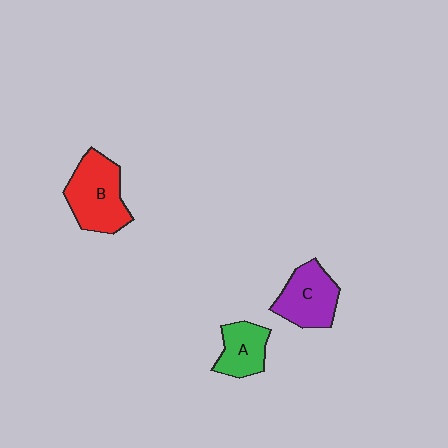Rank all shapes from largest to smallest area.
From largest to smallest: B (red), C (purple), A (green).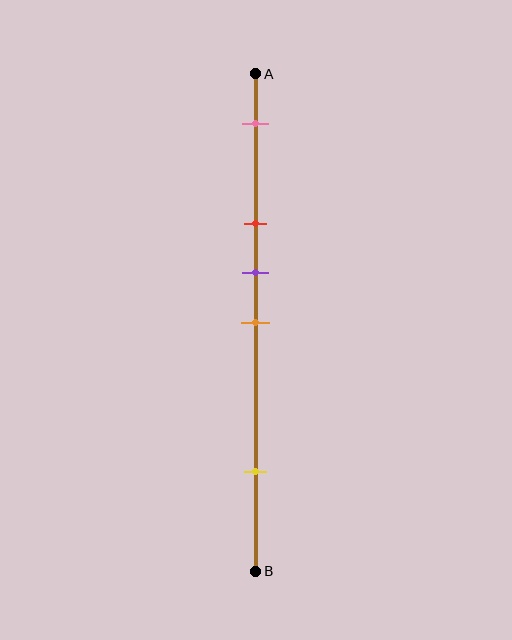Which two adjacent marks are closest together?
The purple and orange marks are the closest adjacent pair.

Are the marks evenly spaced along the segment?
No, the marks are not evenly spaced.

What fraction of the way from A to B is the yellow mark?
The yellow mark is approximately 80% (0.8) of the way from A to B.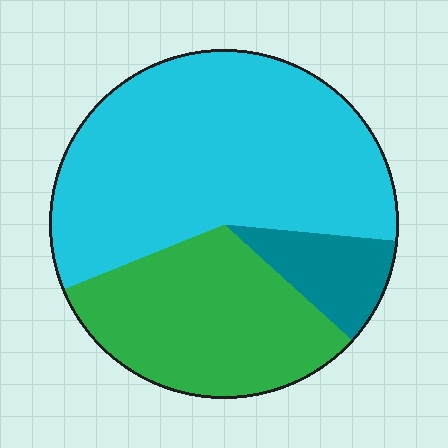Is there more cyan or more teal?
Cyan.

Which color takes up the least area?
Teal, at roughly 10%.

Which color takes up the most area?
Cyan, at roughly 60%.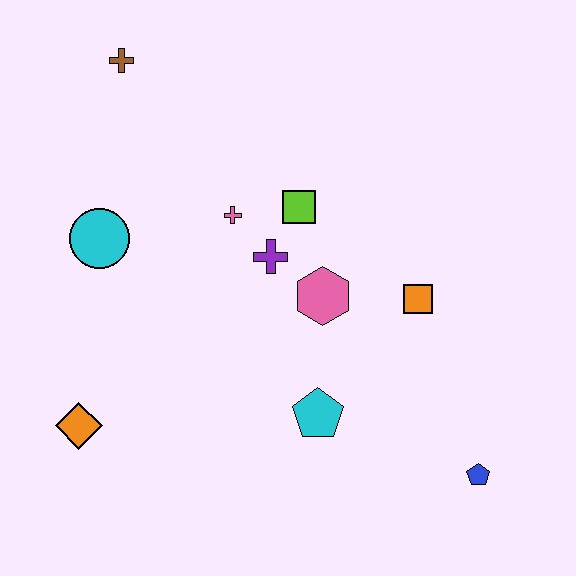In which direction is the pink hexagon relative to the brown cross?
The pink hexagon is below the brown cross.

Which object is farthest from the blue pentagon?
The brown cross is farthest from the blue pentagon.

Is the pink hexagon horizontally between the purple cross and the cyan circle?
No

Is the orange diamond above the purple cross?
No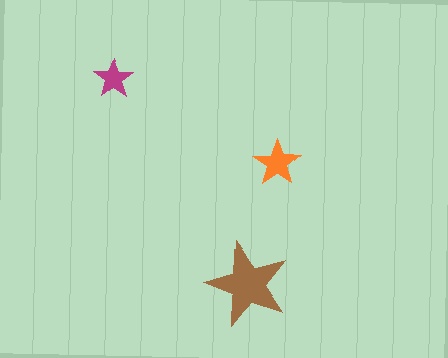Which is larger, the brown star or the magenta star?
The brown one.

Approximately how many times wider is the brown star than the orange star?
About 2 times wider.